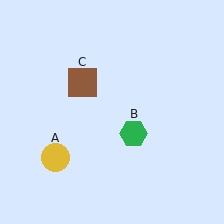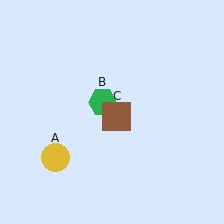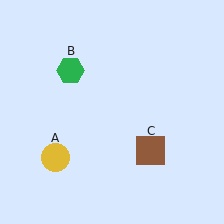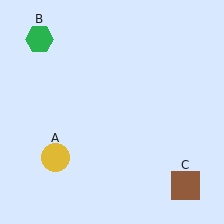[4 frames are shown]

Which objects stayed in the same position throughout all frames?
Yellow circle (object A) remained stationary.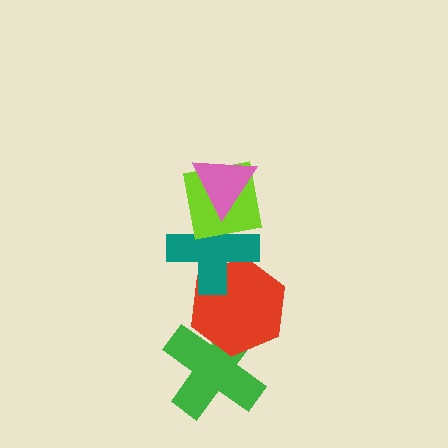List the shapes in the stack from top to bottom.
From top to bottom: the pink triangle, the lime square, the teal cross, the red hexagon, the green cross.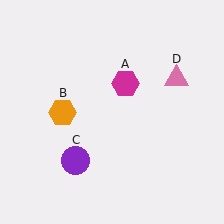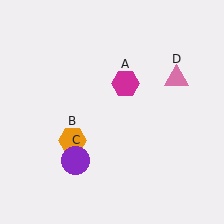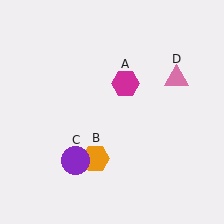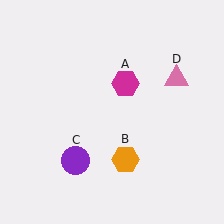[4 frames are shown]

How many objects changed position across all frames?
1 object changed position: orange hexagon (object B).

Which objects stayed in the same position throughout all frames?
Magenta hexagon (object A) and purple circle (object C) and pink triangle (object D) remained stationary.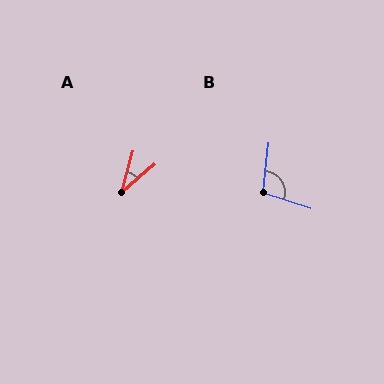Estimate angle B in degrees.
Approximately 102 degrees.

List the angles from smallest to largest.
A (34°), B (102°).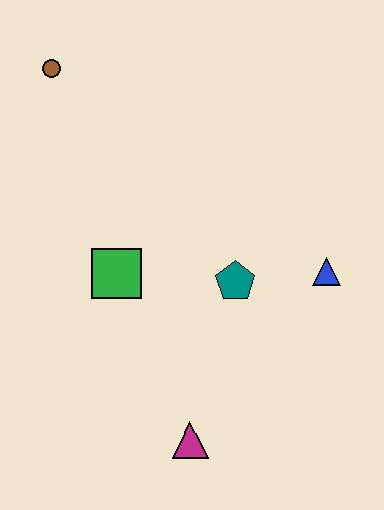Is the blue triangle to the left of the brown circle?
No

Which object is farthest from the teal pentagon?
The brown circle is farthest from the teal pentagon.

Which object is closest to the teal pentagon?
The blue triangle is closest to the teal pentagon.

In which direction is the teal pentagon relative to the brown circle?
The teal pentagon is below the brown circle.